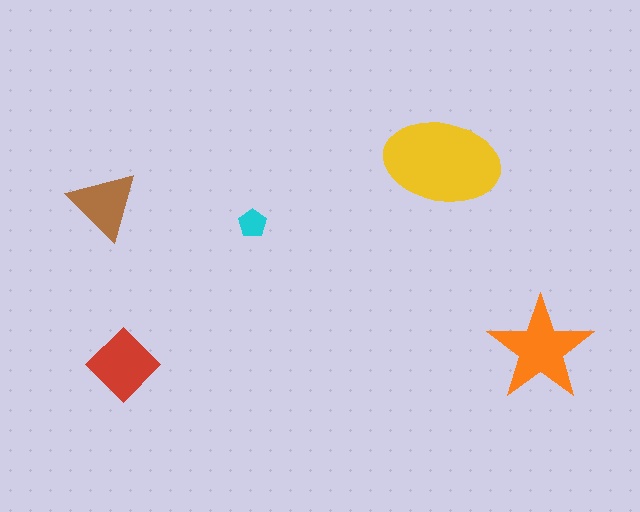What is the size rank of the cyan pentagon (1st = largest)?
5th.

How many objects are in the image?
There are 5 objects in the image.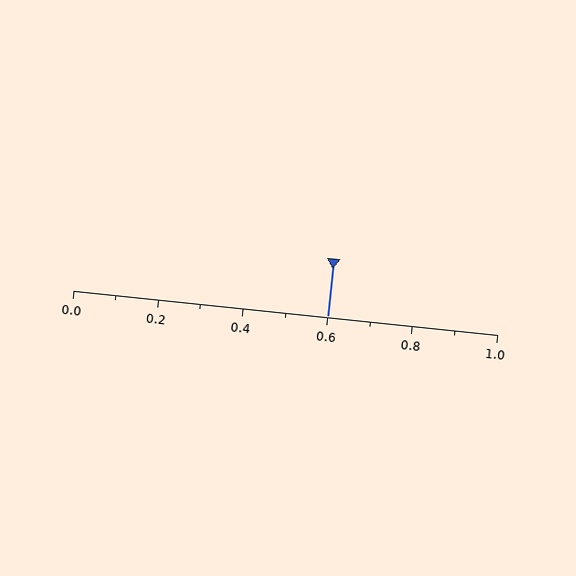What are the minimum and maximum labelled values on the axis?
The axis runs from 0.0 to 1.0.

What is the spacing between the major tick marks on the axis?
The major ticks are spaced 0.2 apart.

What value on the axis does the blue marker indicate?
The marker indicates approximately 0.6.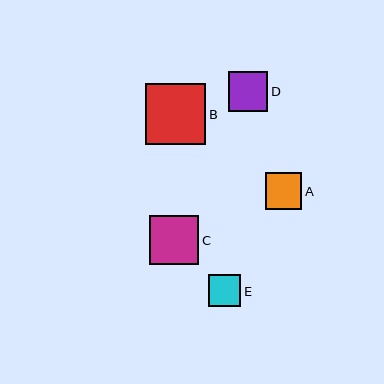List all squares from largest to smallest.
From largest to smallest: B, C, D, A, E.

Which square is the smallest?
Square E is the smallest with a size of approximately 32 pixels.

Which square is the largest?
Square B is the largest with a size of approximately 60 pixels.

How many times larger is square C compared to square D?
Square C is approximately 1.2 times the size of square D.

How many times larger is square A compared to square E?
Square A is approximately 1.1 times the size of square E.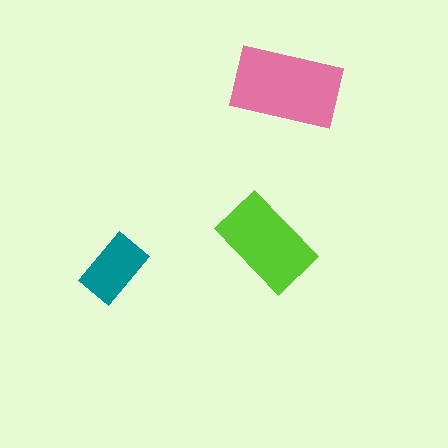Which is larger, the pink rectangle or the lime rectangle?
The pink one.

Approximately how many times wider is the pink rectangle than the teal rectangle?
About 1.5 times wider.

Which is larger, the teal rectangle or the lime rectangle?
The lime one.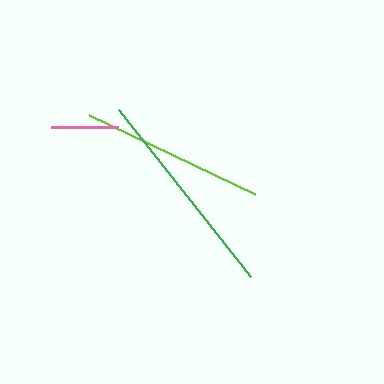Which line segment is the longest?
The green line is the longest at approximately 213 pixels.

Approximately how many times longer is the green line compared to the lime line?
The green line is approximately 1.2 times the length of the lime line.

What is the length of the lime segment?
The lime segment is approximately 183 pixels long.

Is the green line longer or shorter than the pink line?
The green line is longer than the pink line.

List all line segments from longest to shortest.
From longest to shortest: green, lime, pink.